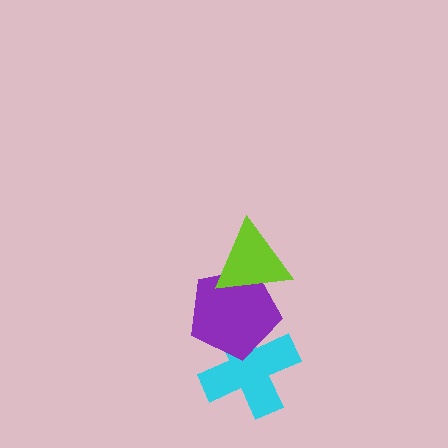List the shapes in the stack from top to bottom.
From top to bottom: the lime triangle, the purple pentagon, the cyan cross.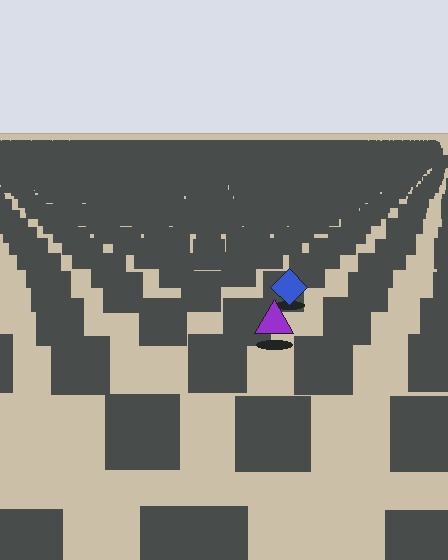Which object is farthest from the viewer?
The blue diamond is farthest from the viewer. It appears smaller and the ground texture around it is denser.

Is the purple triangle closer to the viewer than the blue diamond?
Yes. The purple triangle is closer — you can tell from the texture gradient: the ground texture is coarser near it.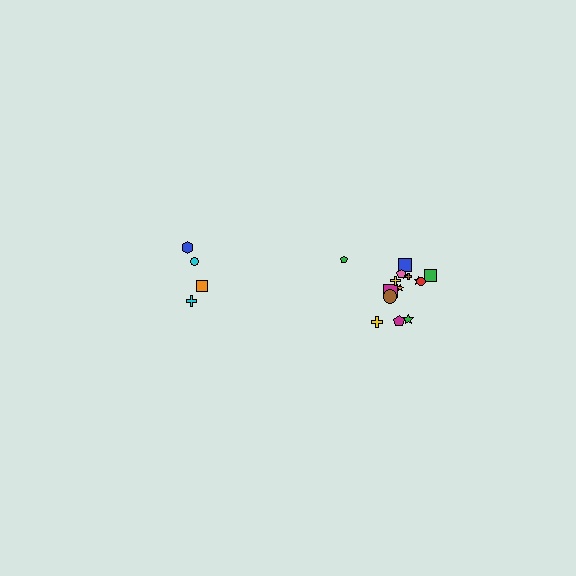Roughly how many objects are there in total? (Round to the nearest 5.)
Roughly 20 objects in total.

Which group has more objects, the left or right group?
The right group.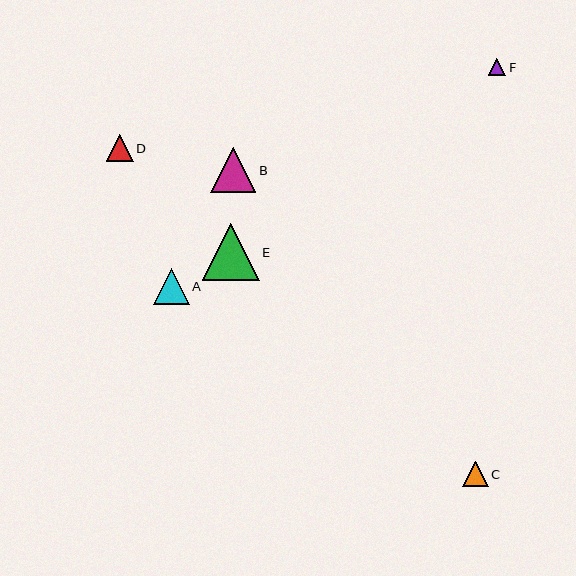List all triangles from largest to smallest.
From largest to smallest: E, B, A, D, C, F.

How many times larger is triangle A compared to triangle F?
Triangle A is approximately 2.1 times the size of triangle F.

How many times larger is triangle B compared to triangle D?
Triangle B is approximately 1.7 times the size of triangle D.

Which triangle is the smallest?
Triangle F is the smallest with a size of approximately 17 pixels.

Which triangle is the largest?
Triangle E is the largest with a size of approximately 56 pixels.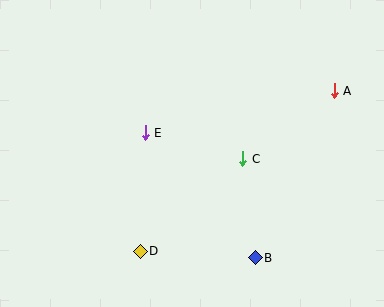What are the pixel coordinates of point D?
Point D is at (140, 251).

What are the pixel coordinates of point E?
Point E is at (145, 133).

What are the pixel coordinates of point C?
Point C is at (243, 159).